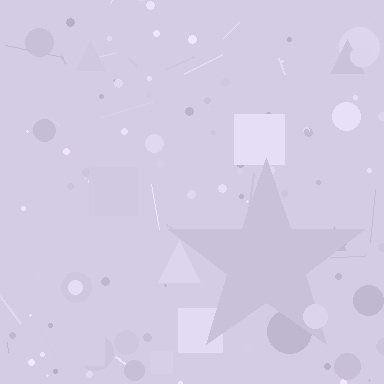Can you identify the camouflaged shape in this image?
The camouflaged shape is a star.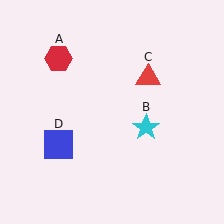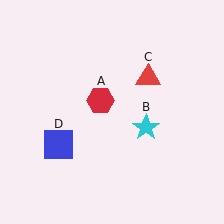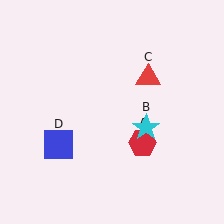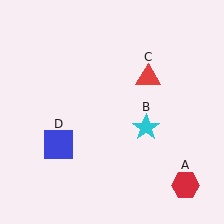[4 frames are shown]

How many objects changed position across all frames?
1 object changed position: red hexagon (object A).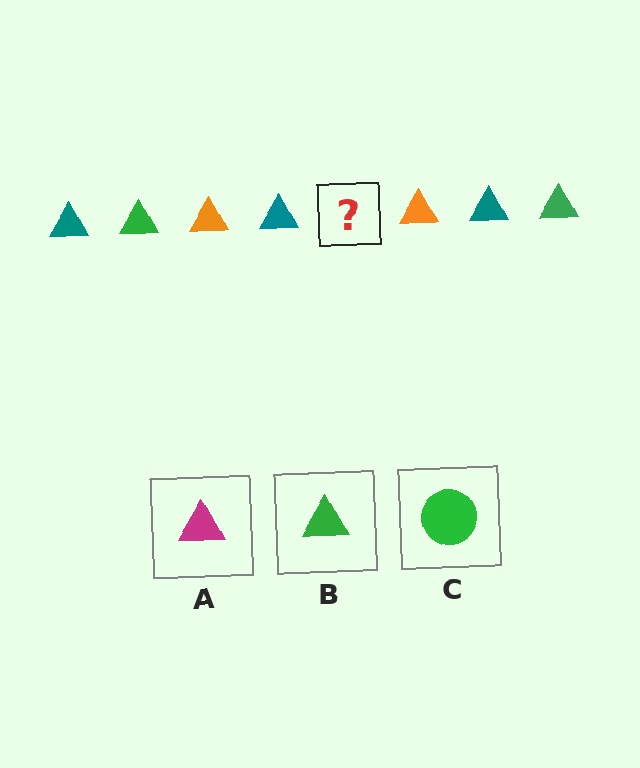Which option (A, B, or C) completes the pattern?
B.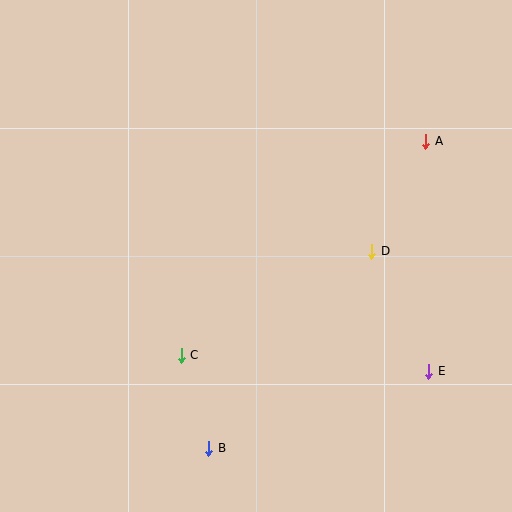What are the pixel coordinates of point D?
Point D is at (372, 251).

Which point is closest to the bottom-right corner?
Point E is closest to the bottom-right corner.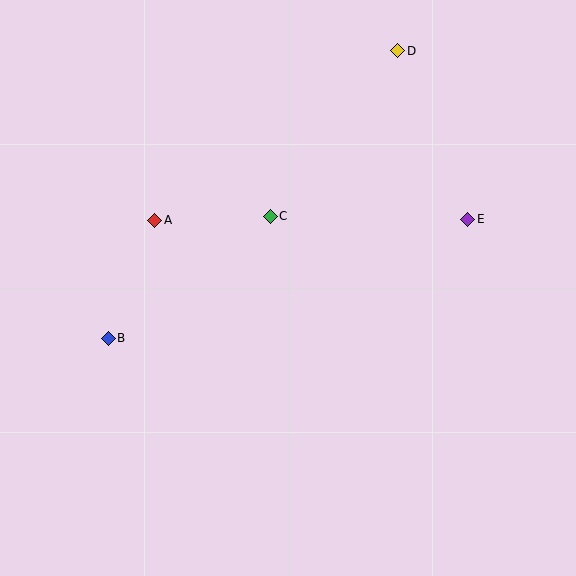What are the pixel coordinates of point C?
Point C is at (270, 216).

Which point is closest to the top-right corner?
Point D is closest to the top-right corner.